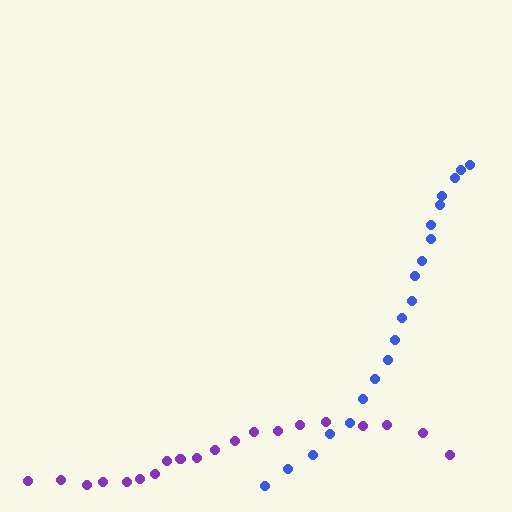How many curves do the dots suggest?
There are 2 distinct paths.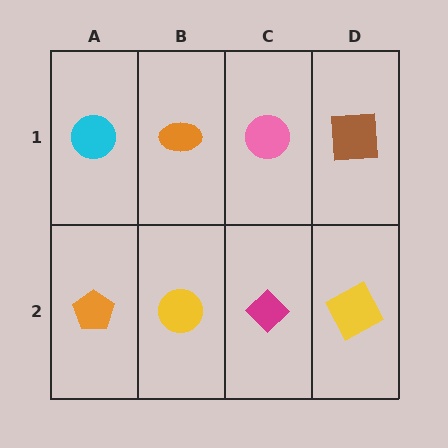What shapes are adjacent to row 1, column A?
An orange pentagon (row 2, column A), an orange ellipse (row 1, column B).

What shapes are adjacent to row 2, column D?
A brown square (row 1, column D), a magenta diamond (row 2, column C).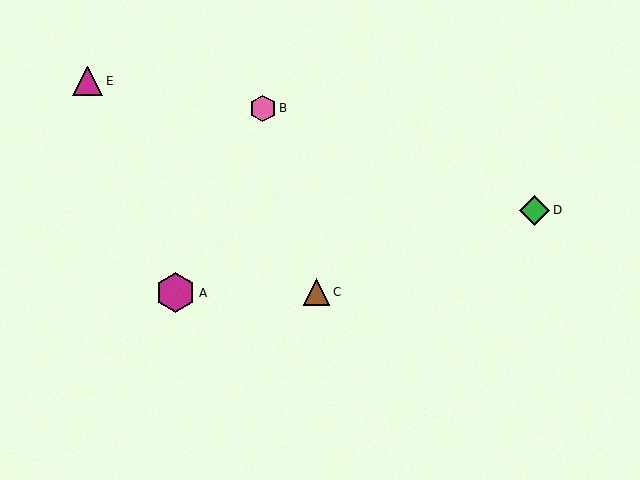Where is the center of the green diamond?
The center of the green diamond is at (535, 210).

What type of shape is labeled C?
Shape C is a brown triangle.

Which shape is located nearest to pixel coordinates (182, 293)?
The magenta hexagon (labeled A) at (176, 293) is nearest to that location.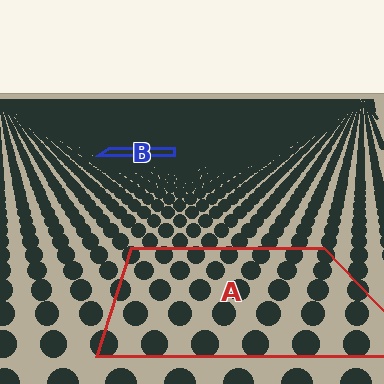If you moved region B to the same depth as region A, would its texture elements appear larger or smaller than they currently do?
They would appear larger. At a closer depth, the same texture elements are projected at a bigger on-screen size.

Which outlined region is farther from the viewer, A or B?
Region B is farther from the viewer — the texture elements inside it appear smaller and more densely packed.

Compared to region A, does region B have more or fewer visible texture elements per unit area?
Region B has more texture elements per unit area — they are packed more densely because it is farther away.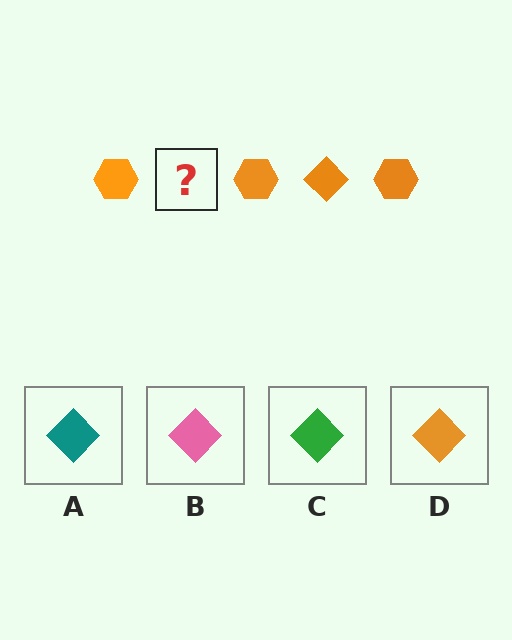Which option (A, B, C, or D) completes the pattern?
D.